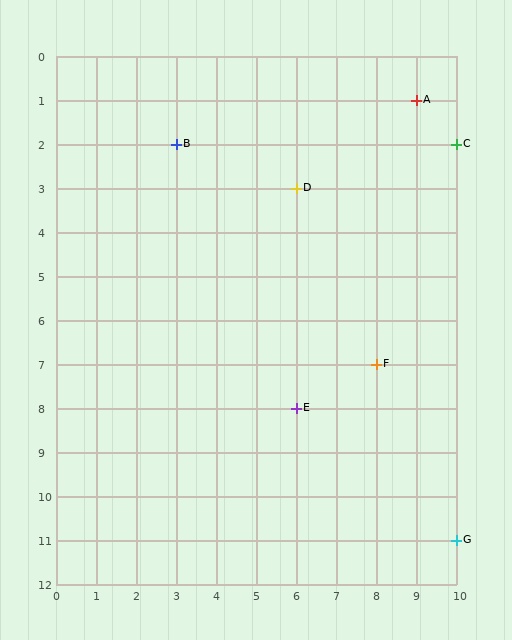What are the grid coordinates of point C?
Point C is at grid coordinates (10, 2).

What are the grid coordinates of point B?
Point B is at grid coordinates (3, 2).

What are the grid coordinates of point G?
Point G is at grid coordinates (10, 11).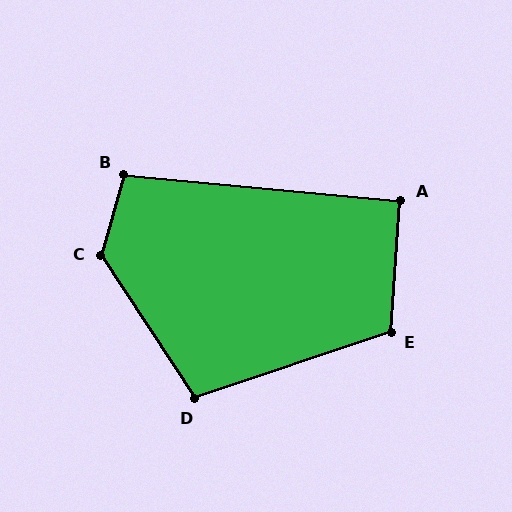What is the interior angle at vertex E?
Approximately 113 degrees (obtuse).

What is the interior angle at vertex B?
Approximately 101 degrees (obtuse).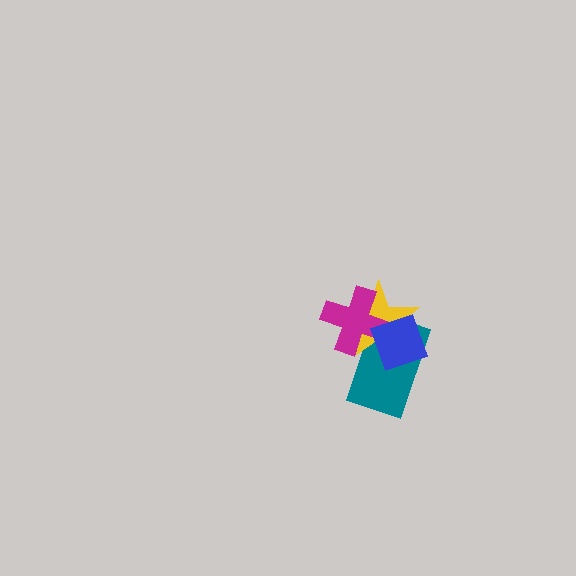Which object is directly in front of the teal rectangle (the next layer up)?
The yellow star is directly in front of the teal rectangle.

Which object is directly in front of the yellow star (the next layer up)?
The magenta cross is directly in front of the yellow star.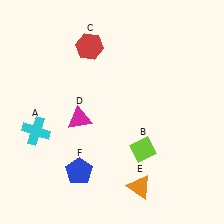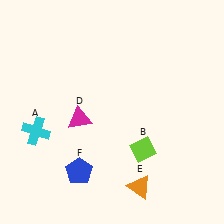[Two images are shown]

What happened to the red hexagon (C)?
The red hexagon (C) was removed in Image 2. It was in the top-left area of Image 1.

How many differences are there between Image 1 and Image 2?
There is 1 difference between the two images.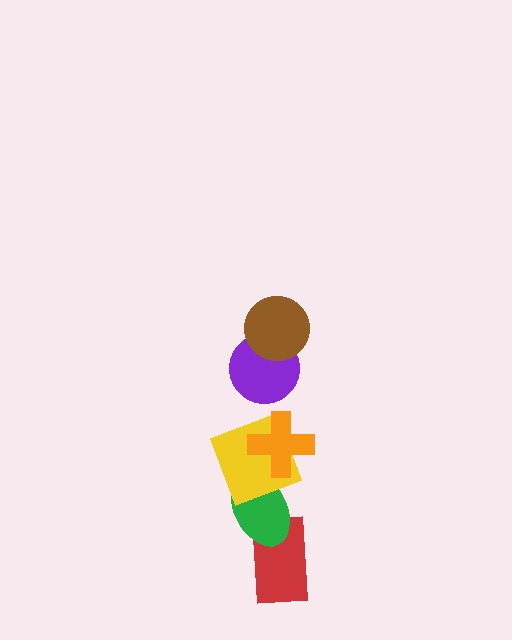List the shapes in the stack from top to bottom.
From top to bottom: the brown circle, the purple circle, the orange cross, the yellow square, the green ellipse, the red rectangle.